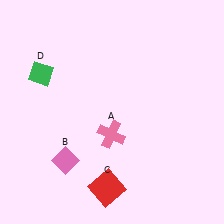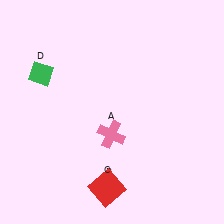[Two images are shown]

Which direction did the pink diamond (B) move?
The pink diamond (B) moved right.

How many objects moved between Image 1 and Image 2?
1 object moved between the two images.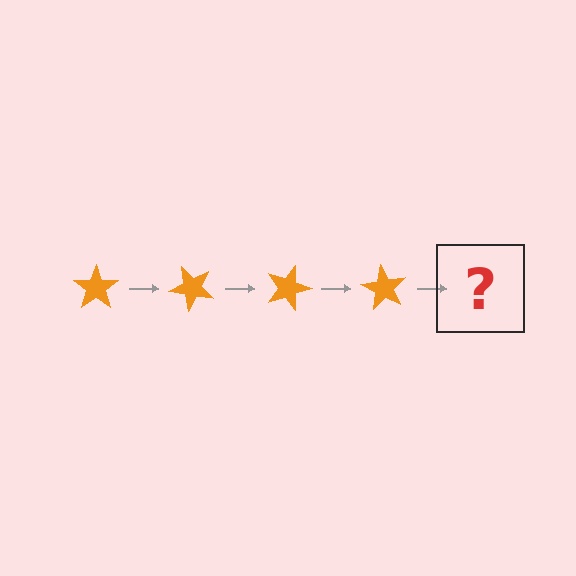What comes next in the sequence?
The next element should be an orange star rotated 180 degrees.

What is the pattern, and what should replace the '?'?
The pattern is that the star rotates 45 degrees each step. The '?' should be an orange star rotated 180 degrees.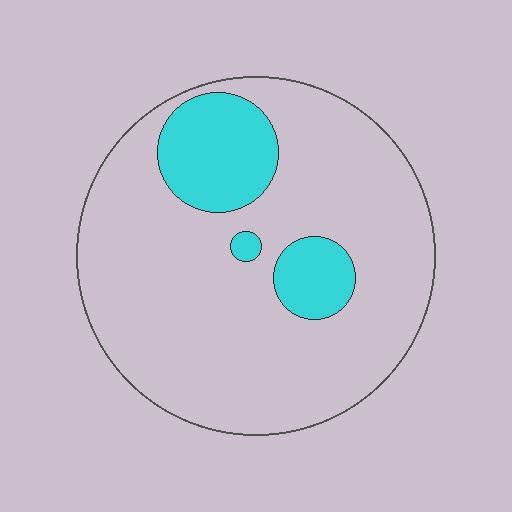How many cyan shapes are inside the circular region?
3.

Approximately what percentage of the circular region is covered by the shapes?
Approximately 20%.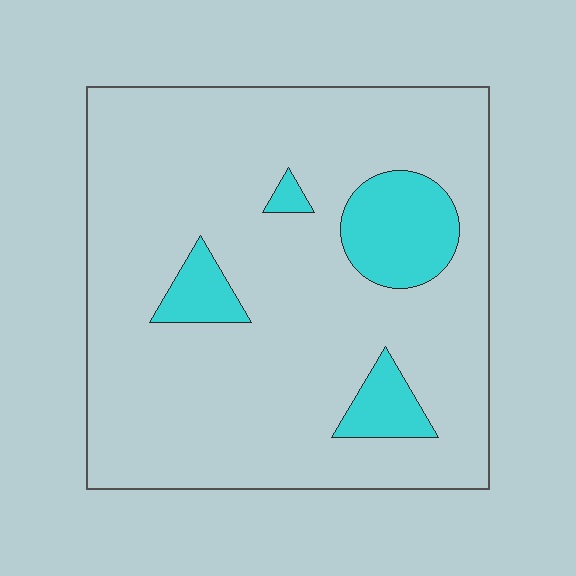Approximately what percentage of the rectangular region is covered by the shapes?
Approximately 15%.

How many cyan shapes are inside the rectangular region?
4.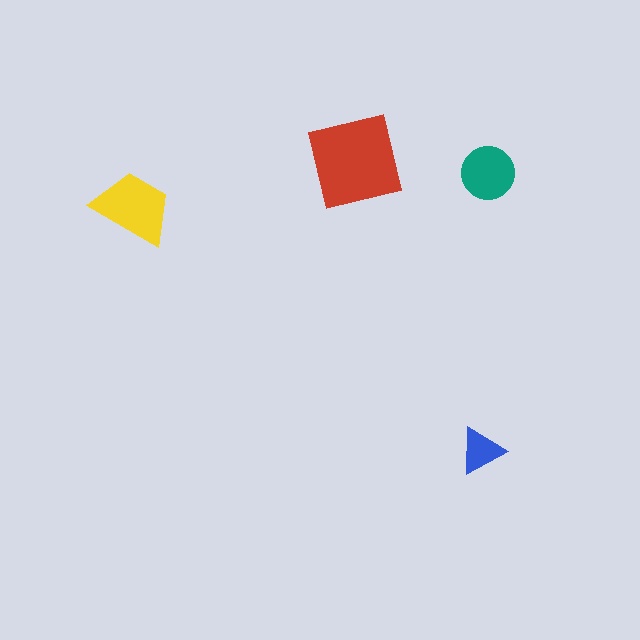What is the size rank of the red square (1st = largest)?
1st.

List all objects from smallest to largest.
The blue triangle, the teal circle, the yellow trapezoid, the red square.